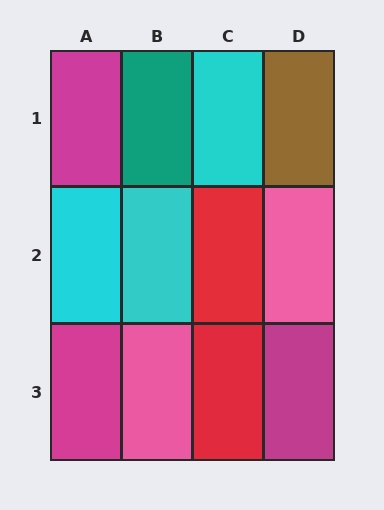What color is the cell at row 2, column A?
Cyan.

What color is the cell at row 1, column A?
Magenta.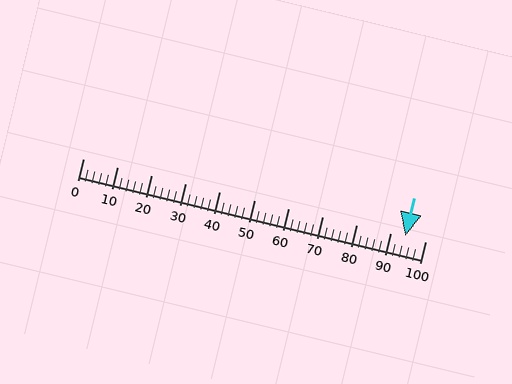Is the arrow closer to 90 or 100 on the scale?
The arrow is closer to 90.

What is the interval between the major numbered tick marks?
The major tick marks are spaced 10 units apart.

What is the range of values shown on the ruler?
The ruler shows values from 0 to 100.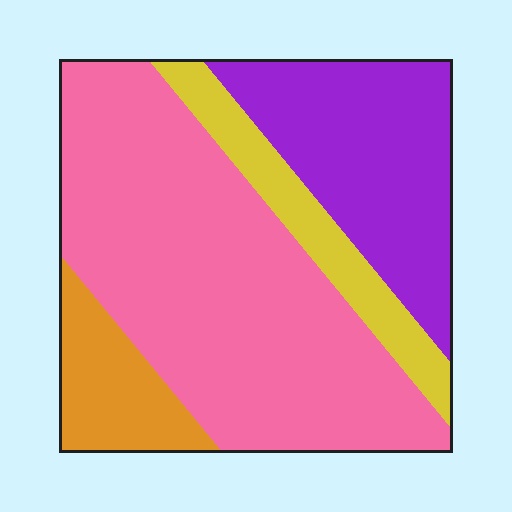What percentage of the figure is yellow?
Yellow takes up about one eighth (1/8) of the figure.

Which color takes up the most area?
Pink, at roughly 55%.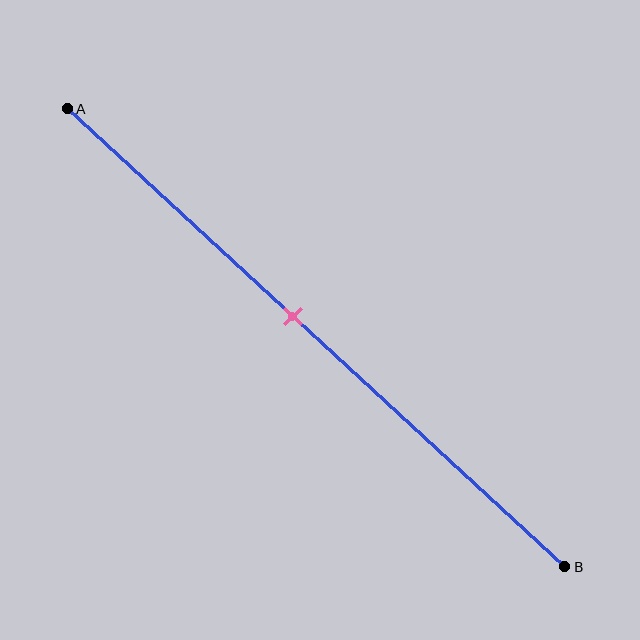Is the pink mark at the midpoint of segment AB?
No, the mark is at about 45% from A, not at the 50% midpoint.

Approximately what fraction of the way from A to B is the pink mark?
The pink mark is approximately 45% of the way from A to B.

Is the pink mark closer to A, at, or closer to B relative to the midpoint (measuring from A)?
The pink mark is closer to point A than the midpoint of segment AB.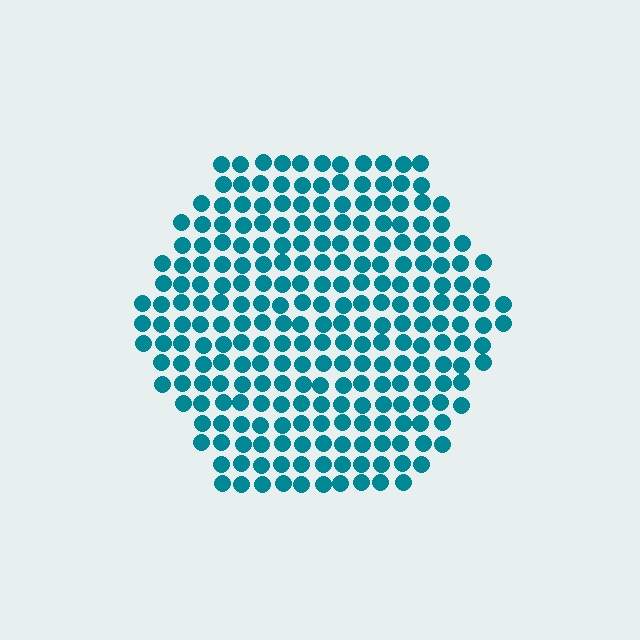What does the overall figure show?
The overall figure shows a hexagon.